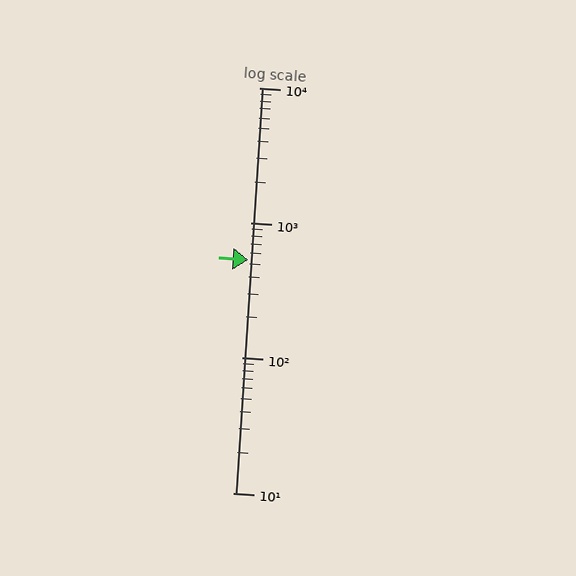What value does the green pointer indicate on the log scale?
The pointer indicates approximately 530.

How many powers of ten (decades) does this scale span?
The scale spans 3 decades, from 10 to 10000.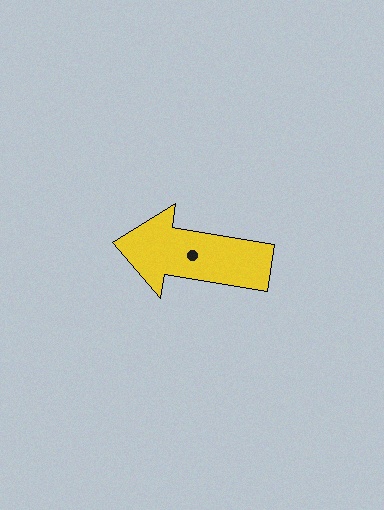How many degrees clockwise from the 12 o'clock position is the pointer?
Approximately 279 degrees.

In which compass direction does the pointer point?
West.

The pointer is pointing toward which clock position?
Roughly 9 o'clock.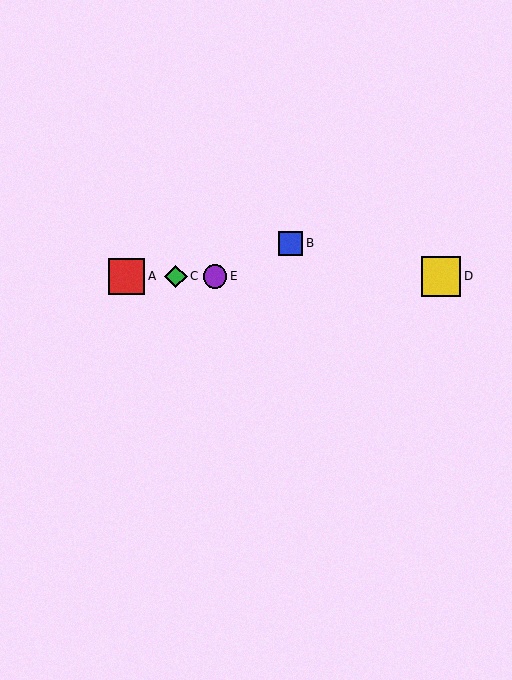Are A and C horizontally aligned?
Yes, both are at y≈277.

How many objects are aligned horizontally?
4 objects (A, C, D, E) are aligned horizontally.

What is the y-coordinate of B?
Object B is at y≈243.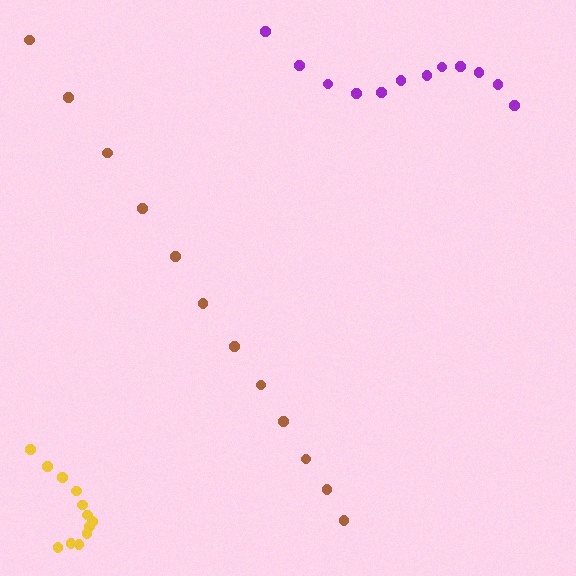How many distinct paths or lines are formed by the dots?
There are 3 distinct paths.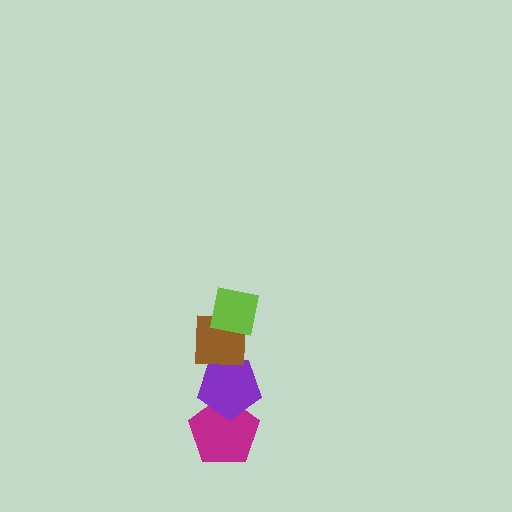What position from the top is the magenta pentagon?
The magenta pentagon is 4th from the top.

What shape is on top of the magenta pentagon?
The purple pentagon is on top of the magenta pentagon.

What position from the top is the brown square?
The brown square is 2nd from the top.